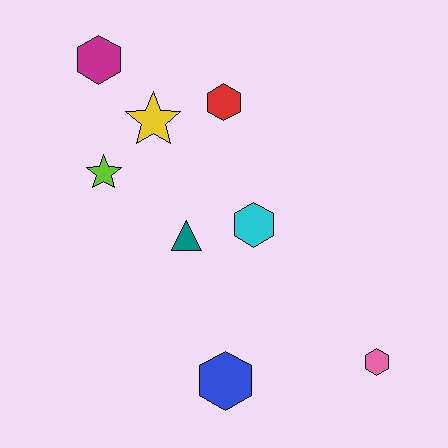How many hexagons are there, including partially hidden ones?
There are 5 hexagons.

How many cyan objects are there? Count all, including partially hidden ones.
There is 1 cyan object.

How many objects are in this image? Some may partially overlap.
There are 8 objects.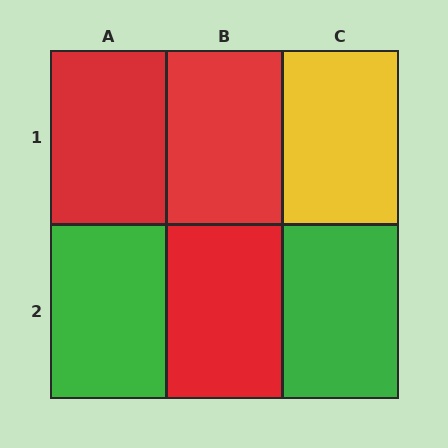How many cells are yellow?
1 cell is yellow.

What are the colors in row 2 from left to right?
Green, red, green.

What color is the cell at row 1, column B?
Red.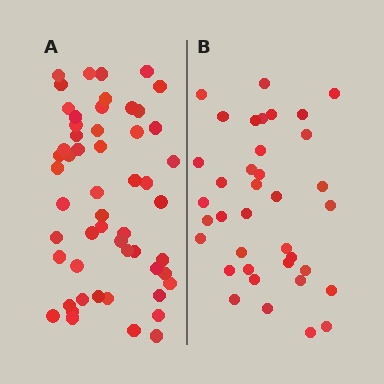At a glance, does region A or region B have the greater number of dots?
Region A (the left region) has more dots.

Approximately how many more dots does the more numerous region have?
Region A has approximately 15 more dots than region B.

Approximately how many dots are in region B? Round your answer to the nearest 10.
About 40 dots. (The exact count is 37, which rounds to 40.)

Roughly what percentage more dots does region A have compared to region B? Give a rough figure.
About 45% more.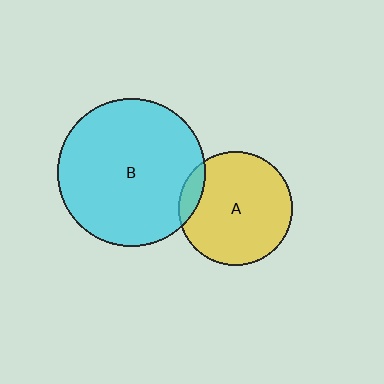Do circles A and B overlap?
Yes.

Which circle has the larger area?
Circle B (cyan).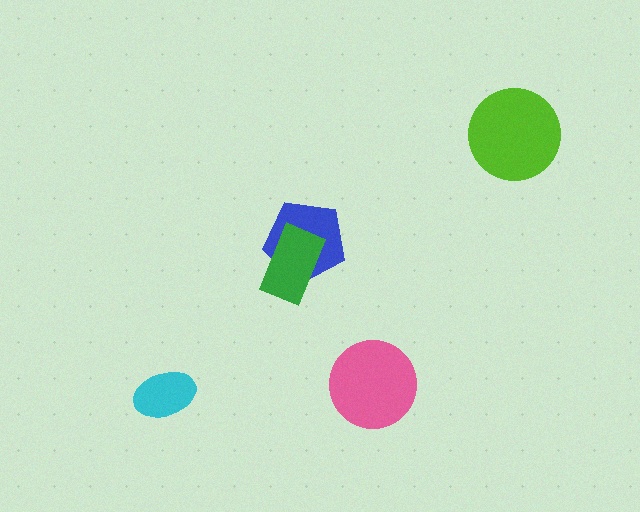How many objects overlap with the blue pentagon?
1 object overlaps with the blue pentagon.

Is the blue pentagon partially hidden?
Yes, it is partially covered by another shape.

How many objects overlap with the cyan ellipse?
0 objects overlap with the cyan ellipse.